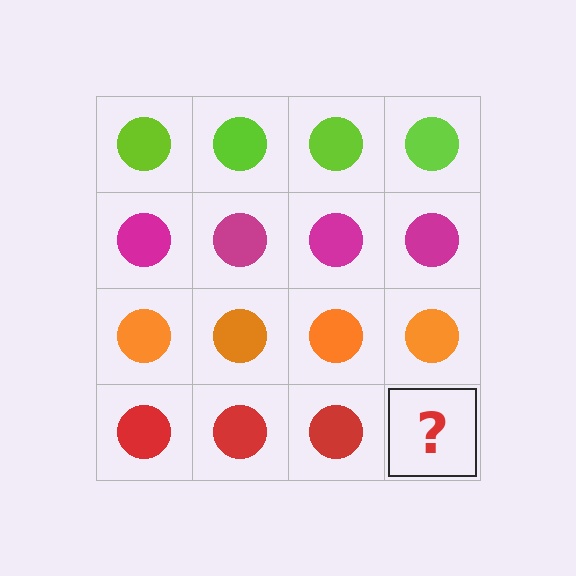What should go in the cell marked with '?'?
The missing cell should contain a red circle.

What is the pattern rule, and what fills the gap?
The rule is that each row has a consistent color. The gap should be filled with a red circle.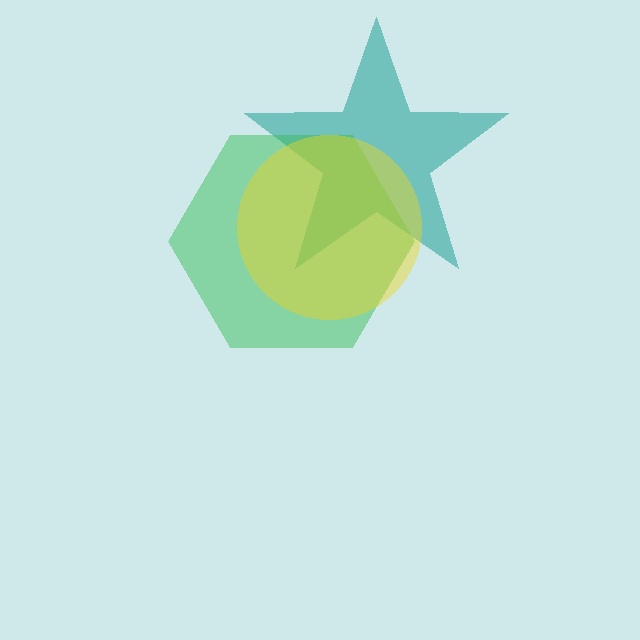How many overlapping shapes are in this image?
There are 3 overlapping shapes in the image.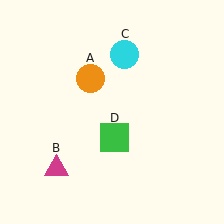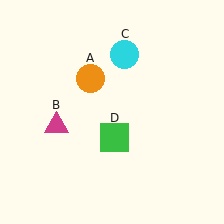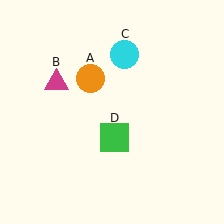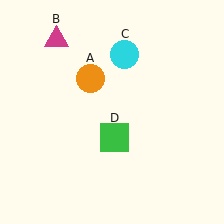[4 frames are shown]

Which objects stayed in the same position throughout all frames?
Orange circle (object A) and cyan circle (object C) and green square (object D) remained stationary.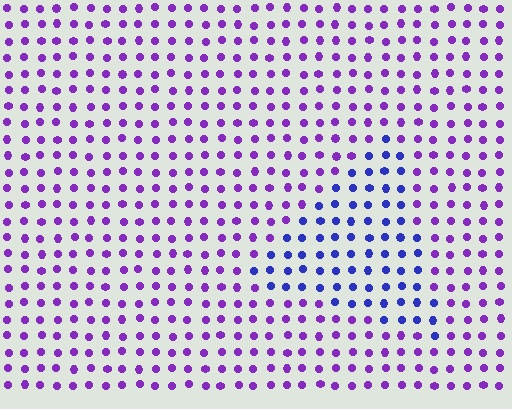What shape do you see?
I see a triangle.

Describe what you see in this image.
The image is filled with small purple elements in a uniform arrangement. A triangle-shaped region is visible where the elements are tinted to a slightly different hue, forming a subtle color boundary.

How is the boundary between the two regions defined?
The boundary is defined purely by a slight shift in hue (about 41 degrees). Spacing, size, and orientation are identical on both sides.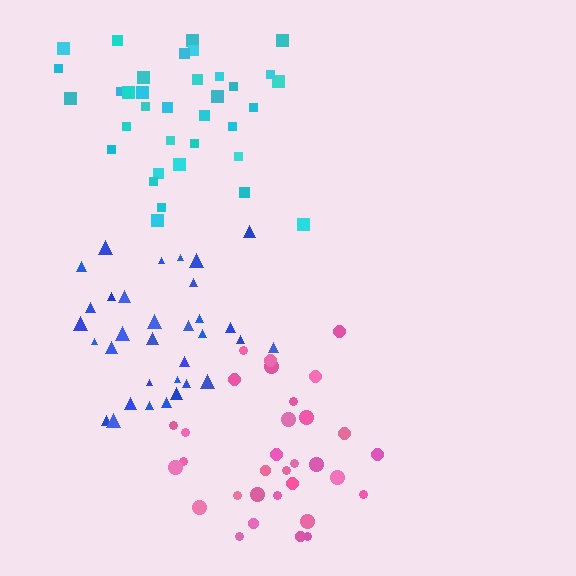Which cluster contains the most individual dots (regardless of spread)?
Cyan (35).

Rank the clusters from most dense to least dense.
blue, pink, cyan.